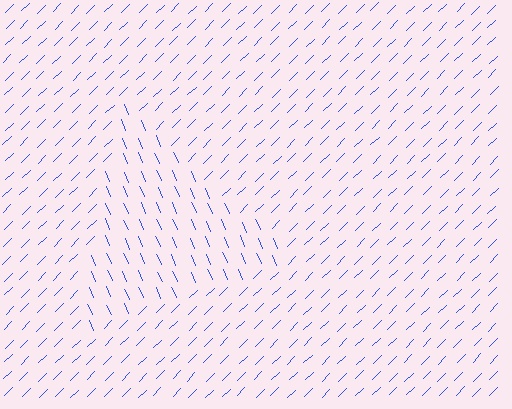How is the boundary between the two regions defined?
The boundary is defined purely by a change in line orientation (approximately 69 degrees difference). All lines are the same color and thickness.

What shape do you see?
I see a triangle.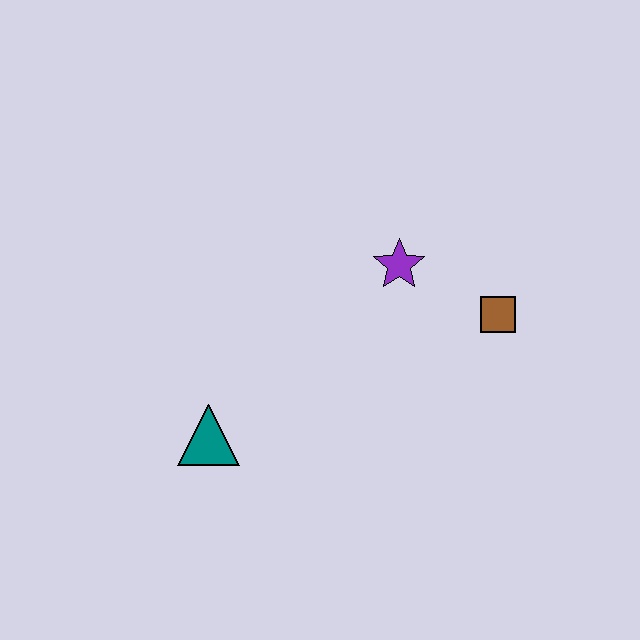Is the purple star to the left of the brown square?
Yes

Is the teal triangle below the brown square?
Yes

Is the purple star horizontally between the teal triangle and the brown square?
Yes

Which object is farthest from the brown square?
The teal triangle is farthest from the brown square.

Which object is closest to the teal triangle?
The purple star is closest to the teal triangle.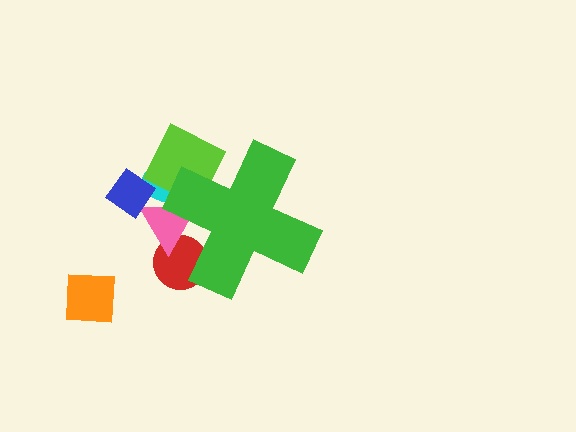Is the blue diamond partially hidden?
No, the blue diamond is fully visible.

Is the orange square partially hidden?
No, the orange square is fully visible.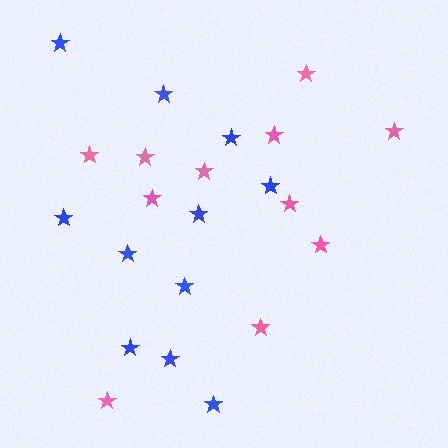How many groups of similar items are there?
There are 2 groups: one group of blue stars (11) and one group of pink stars (11).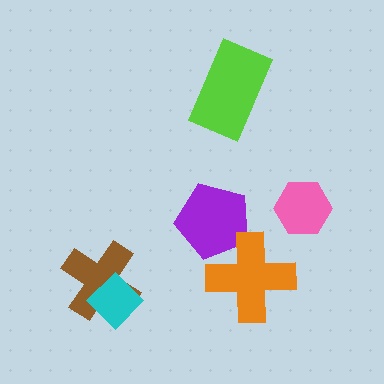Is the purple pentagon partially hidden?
Yes, it is partially covered by another shape.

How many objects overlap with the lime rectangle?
0 objects overlap with the lime rectangle.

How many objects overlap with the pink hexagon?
0 objects overlap with the pink hexagon.